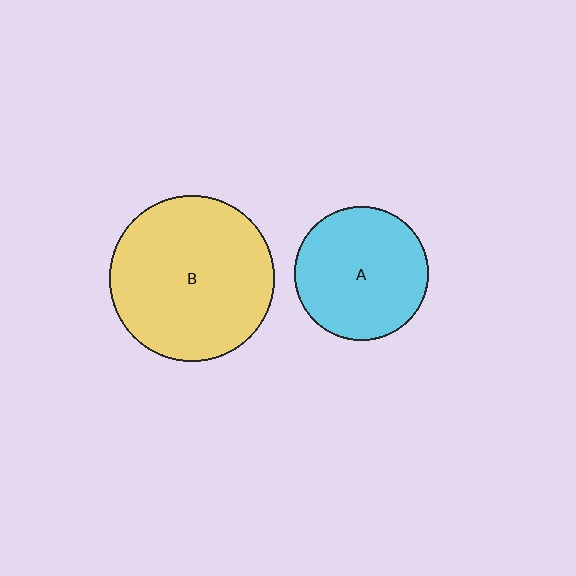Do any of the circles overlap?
No, none of the circles overlap.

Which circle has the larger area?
Circle B (yellow).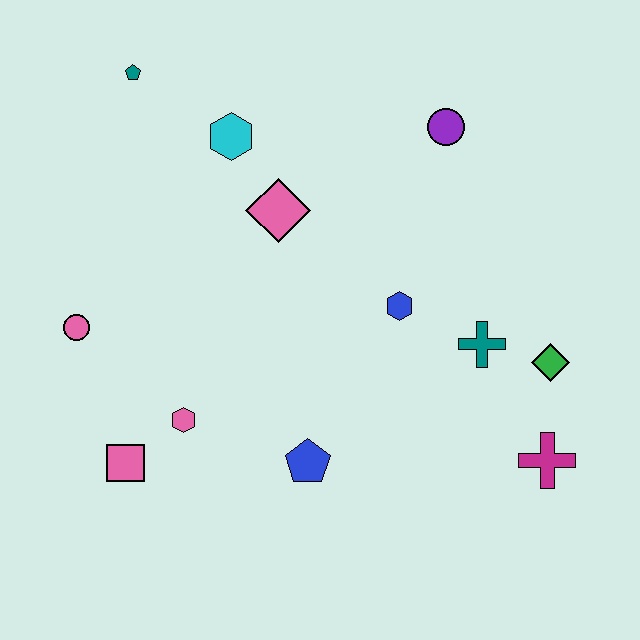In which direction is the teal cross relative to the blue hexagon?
The teal cross is to the right of the blue hexagon.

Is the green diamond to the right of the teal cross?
Yes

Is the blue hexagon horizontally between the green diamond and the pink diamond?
Yes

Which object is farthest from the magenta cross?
The teal pentagon is farthest from the magenta cross.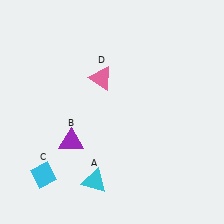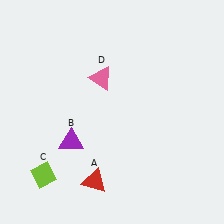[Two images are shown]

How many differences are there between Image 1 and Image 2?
There are 2 differences between the two images.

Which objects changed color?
A changed from cyan to red. C changed from cyan to lime.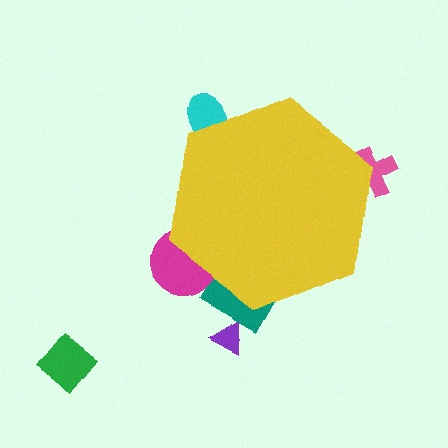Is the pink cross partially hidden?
Yes, the pink cross is partially hidden behind the yellow hexagon.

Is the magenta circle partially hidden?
Yes, the magenta circle is partially hidden behind the yellow hexagon.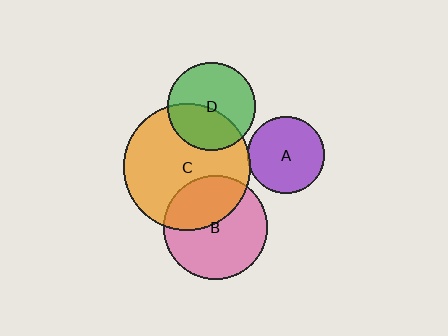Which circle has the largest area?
Circle C (orange).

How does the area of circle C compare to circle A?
Approximately 2.7 times.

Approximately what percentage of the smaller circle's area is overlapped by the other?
Approximately 40%.